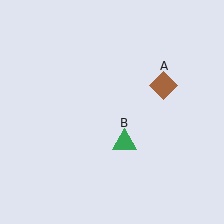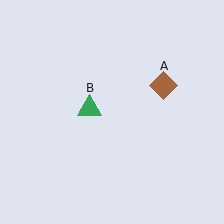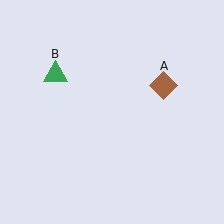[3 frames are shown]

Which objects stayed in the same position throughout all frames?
Brown diamond (object A) remained stationary.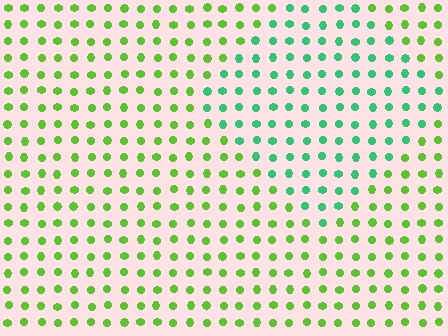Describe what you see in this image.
The image is filled with small lime elements in a uniform arrangement. A diamond-shaped region is visible where the elements are tinted to a slightly different hue, forming a subtle color boundary.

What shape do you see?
I see a diamond.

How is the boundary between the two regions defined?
The boundary is defined purely by a slight shift in hue (about 45 degrees). Spacing, size, and orientation are identical on both sides.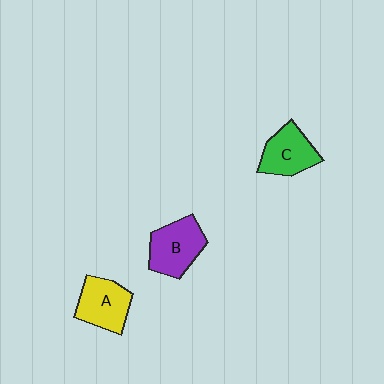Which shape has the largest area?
Shape B (purple).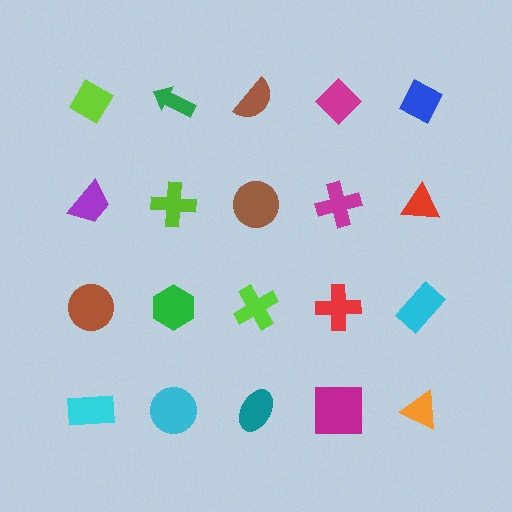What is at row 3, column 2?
A green hexagon.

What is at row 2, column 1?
A purple trapezoid.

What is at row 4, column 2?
A cyan circle.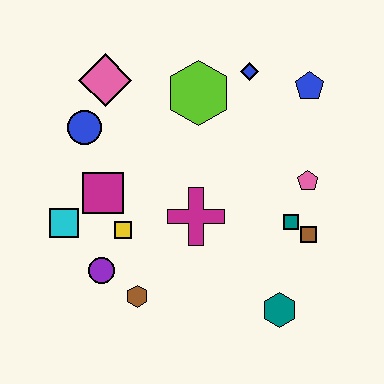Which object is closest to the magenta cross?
The yellow square is closest to the magenta cross.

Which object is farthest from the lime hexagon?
The teal hexagon is farthest from the lime hexagon.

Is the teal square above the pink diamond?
No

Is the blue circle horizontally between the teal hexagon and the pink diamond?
No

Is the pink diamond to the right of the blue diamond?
No